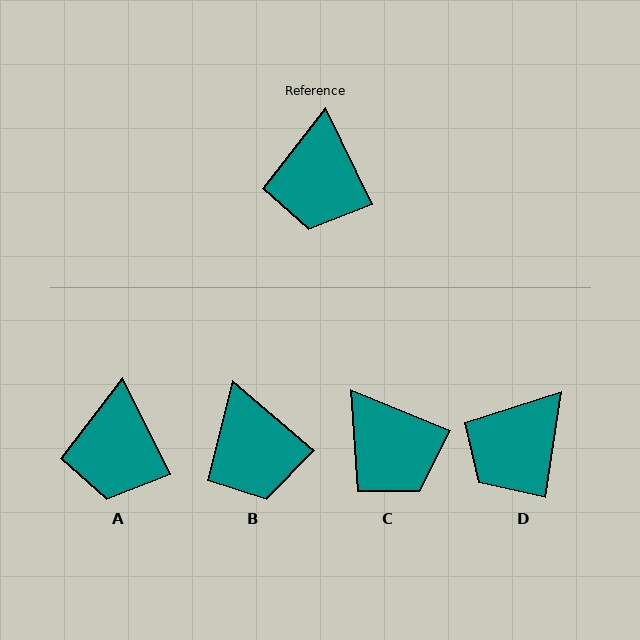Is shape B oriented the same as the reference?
No, it is off by about 24 degrees.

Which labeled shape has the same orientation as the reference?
A.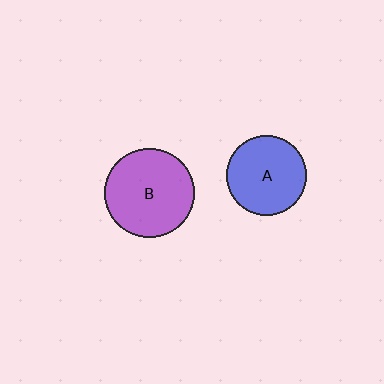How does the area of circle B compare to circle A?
Approximately 1.2 times.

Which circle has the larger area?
Circle B (purple).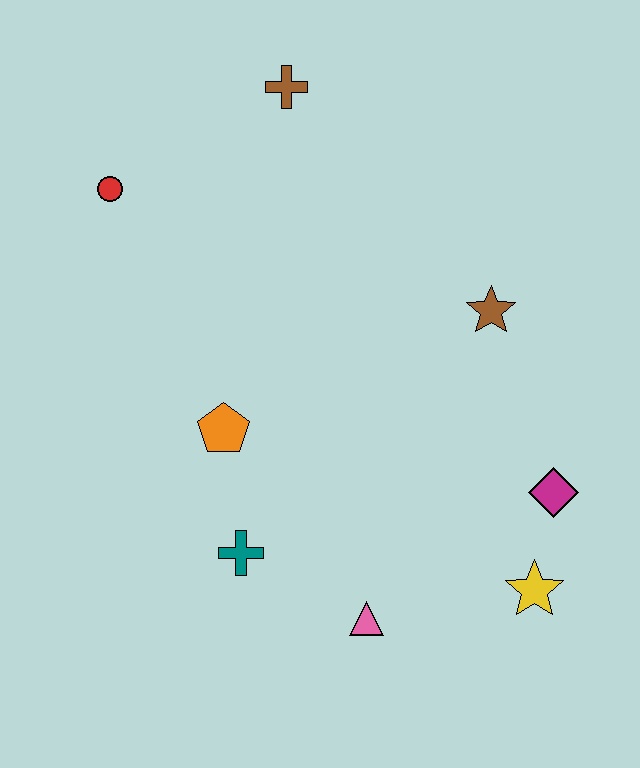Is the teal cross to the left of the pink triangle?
Yes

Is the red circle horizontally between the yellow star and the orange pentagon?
No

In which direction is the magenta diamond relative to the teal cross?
The magenta diamond is to the right of the teal cross.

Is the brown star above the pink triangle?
Yes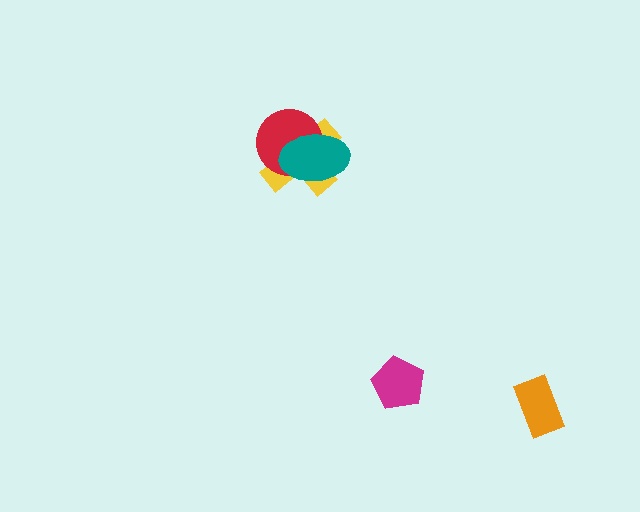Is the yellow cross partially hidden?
Yes, it is partially covered by another shape.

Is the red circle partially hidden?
Yes, it is partially covered by another shape.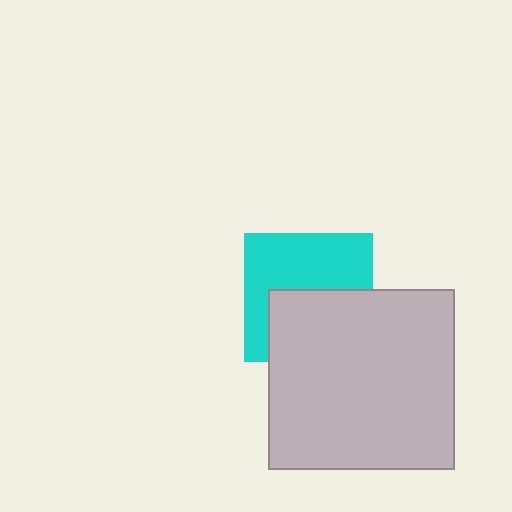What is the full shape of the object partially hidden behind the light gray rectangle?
The partially hidden object is a cyan square.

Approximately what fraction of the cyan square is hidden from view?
Roughly 46% of the cyan square is hidden behind the light gray rectangle.